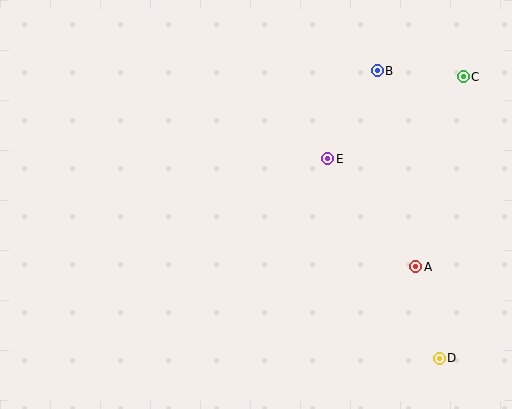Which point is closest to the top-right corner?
Point C is closest to the top-right corner.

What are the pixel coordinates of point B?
Point B is at (377, 71).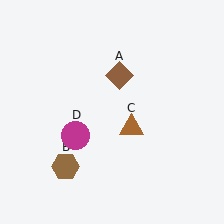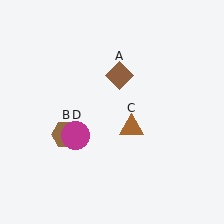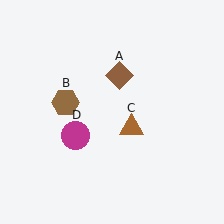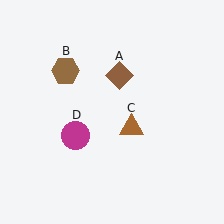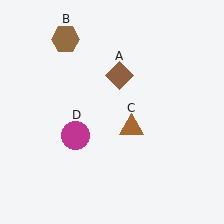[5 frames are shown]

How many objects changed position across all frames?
1 object changed position: brown hexagon (object B).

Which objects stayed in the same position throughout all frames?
Brown diamond (object A) and brown triangle (object C) and magenta circle (object D) remained stationary.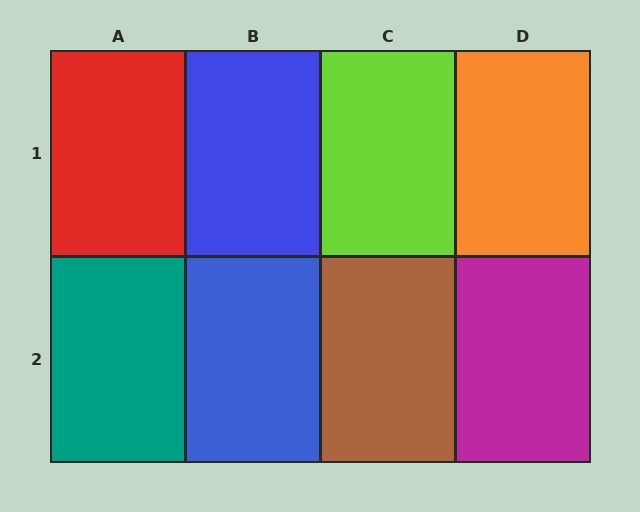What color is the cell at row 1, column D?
Orange.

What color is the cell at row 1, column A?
Red.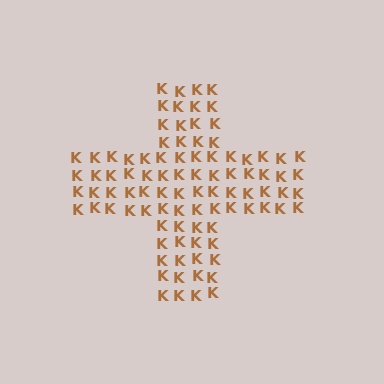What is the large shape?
The large shape is a cross.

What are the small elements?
The small elements are letter K's.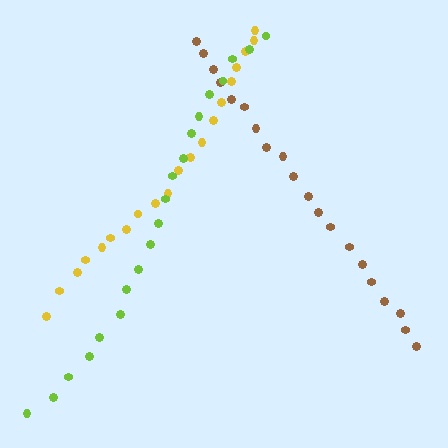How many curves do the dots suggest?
There are 3 distinct paths.